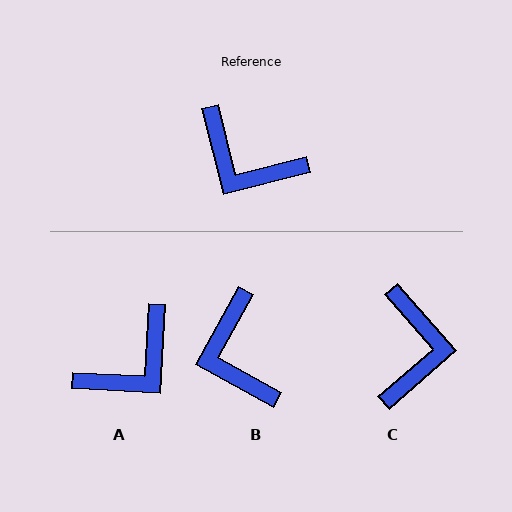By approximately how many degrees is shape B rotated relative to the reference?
Approximately 43 degrees clockwise.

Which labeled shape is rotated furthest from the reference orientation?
C, about 117 degrees away.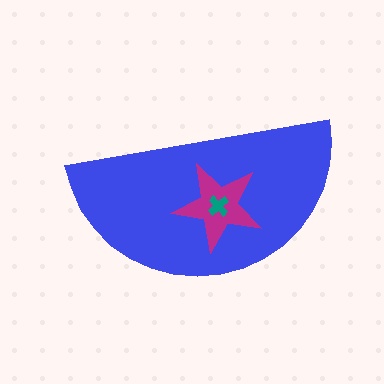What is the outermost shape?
The blue semicircle.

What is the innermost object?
The teal cross.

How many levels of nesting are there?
3.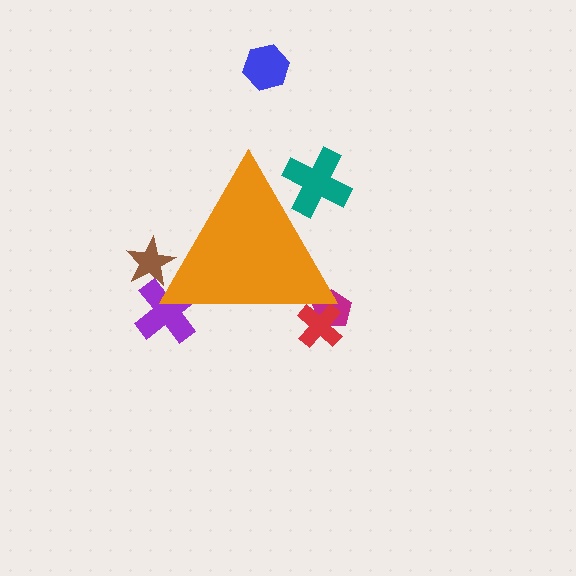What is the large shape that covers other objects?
An orange triangle.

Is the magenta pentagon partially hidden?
Yes, the magenta pentagon is partially hidden behind the orange triangle.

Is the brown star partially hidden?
Yes, the brown star is partially hidden behind the orange triangle.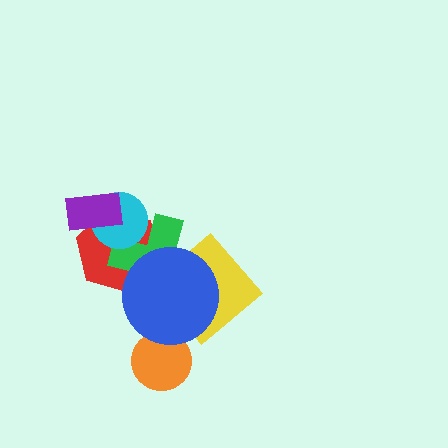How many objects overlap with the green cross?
4 objects overlap with the green cross.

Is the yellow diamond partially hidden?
Yes, it is partially covered by another shape.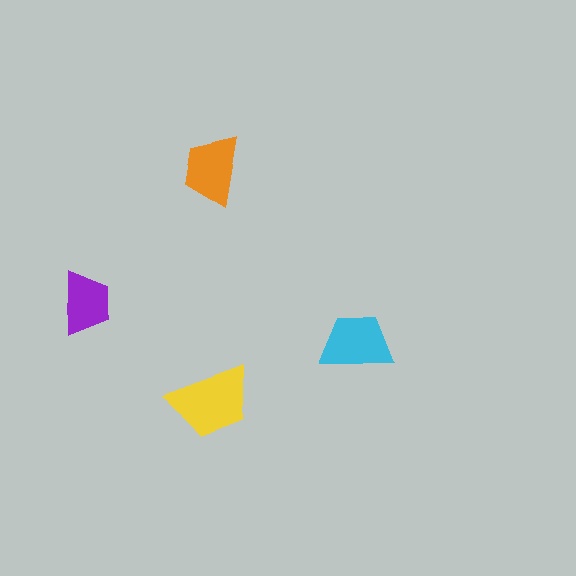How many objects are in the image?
There are 4 objects in the image.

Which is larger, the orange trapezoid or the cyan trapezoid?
The cyan one.